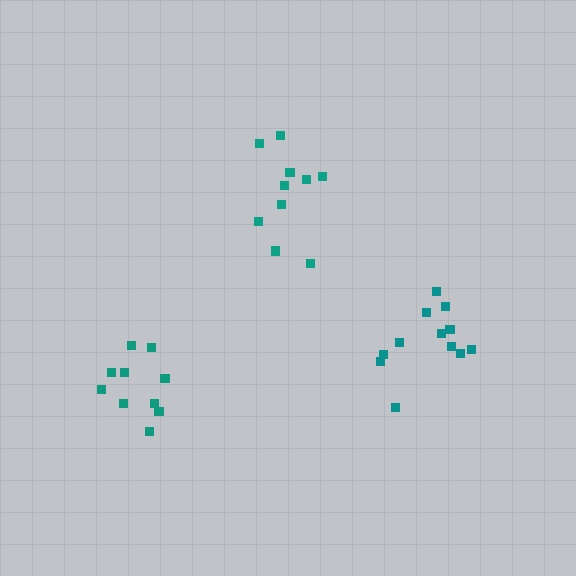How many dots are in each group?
Group 1: 12 dots, Group 2: 10 dots, Group 3: 10 dots (32 total).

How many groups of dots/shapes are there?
There are 3 groups.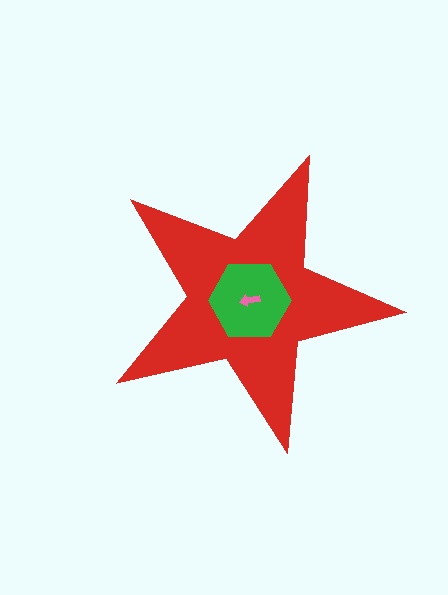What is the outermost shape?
The red star.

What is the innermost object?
The pink arrow.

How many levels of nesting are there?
3.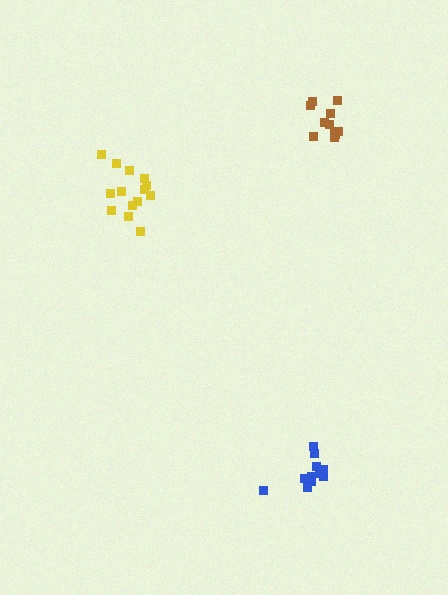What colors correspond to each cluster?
The clusters are colored: yellow, brown, blue.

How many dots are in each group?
Group 1: 14 dots, Group 2: 11 dots, Group 3: 11 dots (36 total).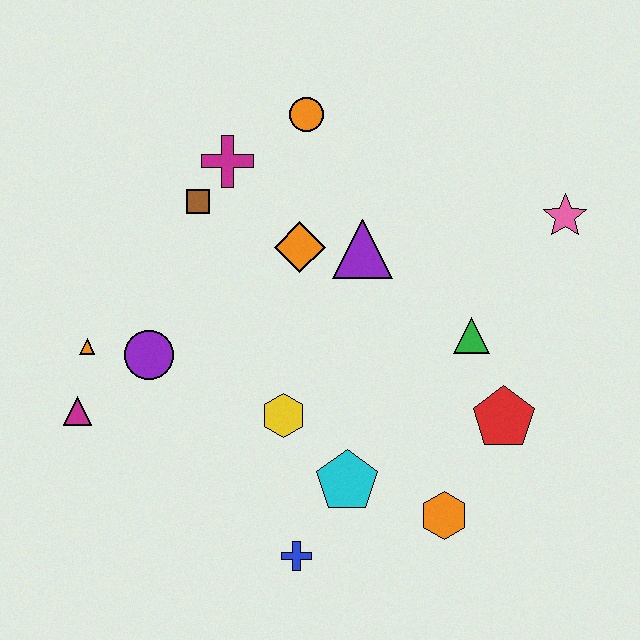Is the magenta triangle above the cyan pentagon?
Yes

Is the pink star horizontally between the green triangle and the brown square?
No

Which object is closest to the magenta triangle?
The orange triangle is closest to the magenta triangle.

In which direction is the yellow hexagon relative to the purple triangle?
The yellow hexagon is below the purple triangle.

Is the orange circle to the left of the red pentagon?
Yes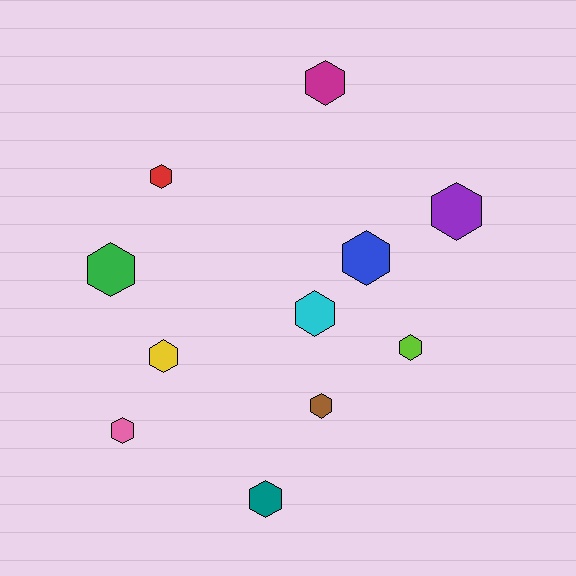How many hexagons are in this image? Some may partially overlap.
There are 11 hexagons.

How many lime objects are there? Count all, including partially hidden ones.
There is 1 lime object.